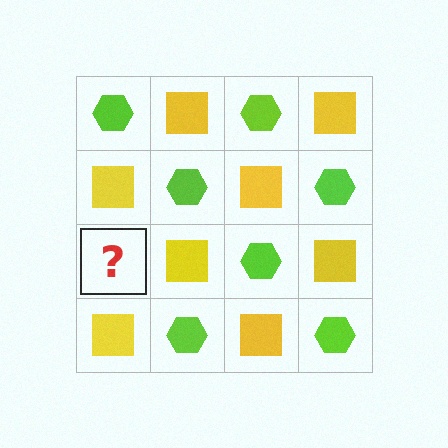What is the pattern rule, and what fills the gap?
The rule is that it alternates lime hexagon and yellow square in a checkerboard pattern. The gap should be filled with a lime hexagon.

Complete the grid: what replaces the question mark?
The question mark should be replaced with a lime hexagon.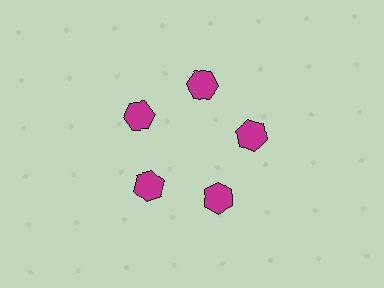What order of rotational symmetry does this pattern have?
This pattern has 5-fold rotational symmetry.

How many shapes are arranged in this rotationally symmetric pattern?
There are 5 shapes, arranged in 5 groups of 1.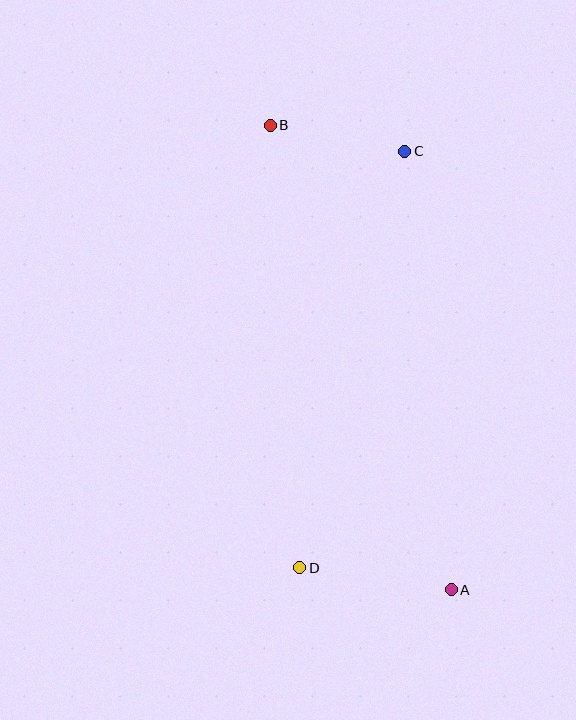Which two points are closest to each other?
Points B and C are closest to each other.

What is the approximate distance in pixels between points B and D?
The distance between B and D is approximately 443 pixels.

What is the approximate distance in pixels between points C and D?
The distance between C and D is approximately 430 pixels.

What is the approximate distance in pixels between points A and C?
The distance between A and C is approximately 441 pixels.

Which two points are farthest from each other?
Points A and B are farthest from each other.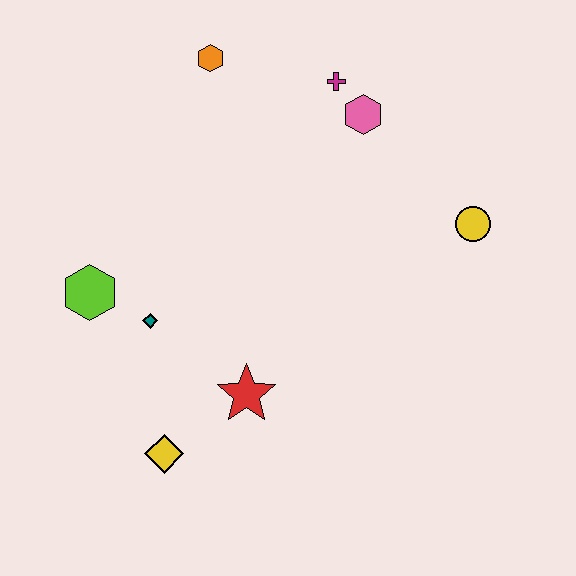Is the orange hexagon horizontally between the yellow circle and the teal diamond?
Yes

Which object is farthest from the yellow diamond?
The magenta cross is farthest from the yellow diamond.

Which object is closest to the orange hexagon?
The magenta cross is closest to the orange hexagon.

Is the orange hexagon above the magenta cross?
Yes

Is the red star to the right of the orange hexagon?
Yes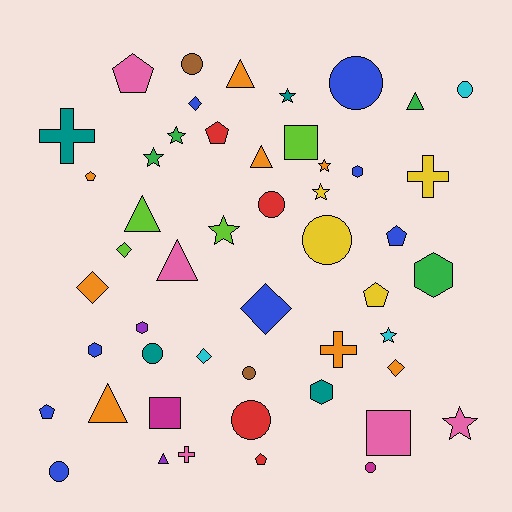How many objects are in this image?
There are 50 objects.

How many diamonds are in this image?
There are 6 diamonds.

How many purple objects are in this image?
There are 2 purple objects.